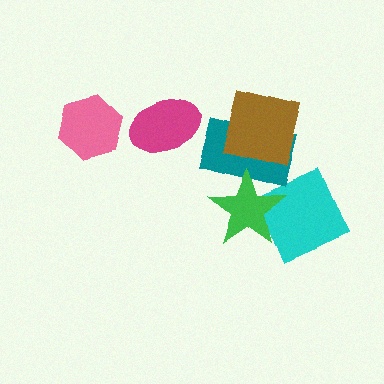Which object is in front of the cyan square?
The green star is in front of the cyan square.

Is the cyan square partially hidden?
Yes, it is partially covered by another shape.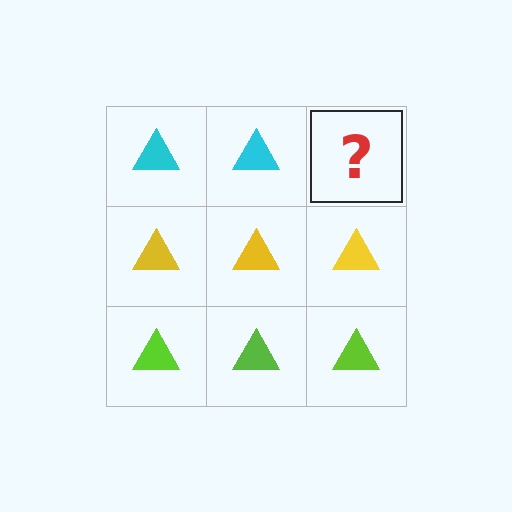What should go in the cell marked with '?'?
The missing cell should contain a cyan triangle.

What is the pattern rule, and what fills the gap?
The rule is that each row has a consistent color. The gap should be filled with a cyan triangle.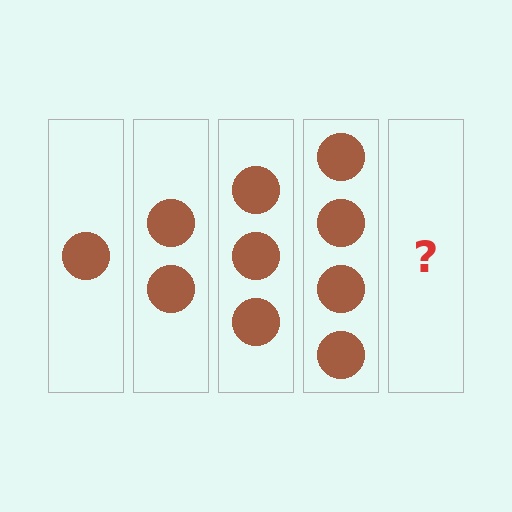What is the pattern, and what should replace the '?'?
The pattern is that each step adds one more circle. The '?' should be 5 circles.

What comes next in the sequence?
The next element should be 5 circles.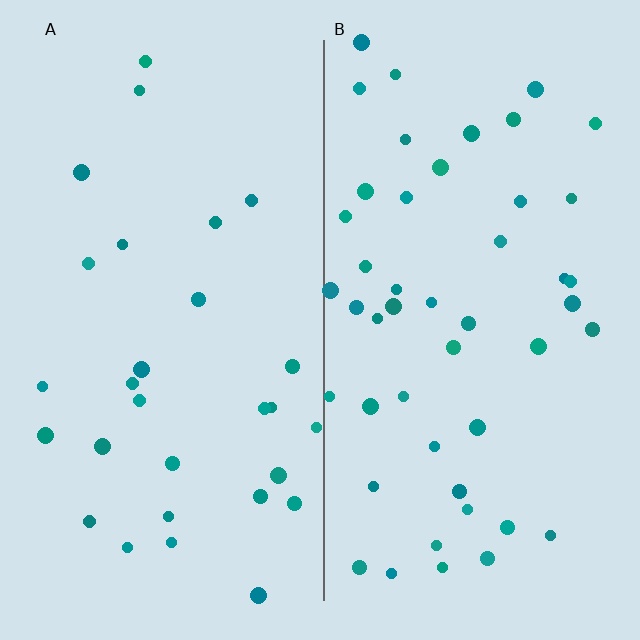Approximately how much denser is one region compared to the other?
Approximately 1.7× — region B over region A.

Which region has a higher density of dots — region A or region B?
B (the right).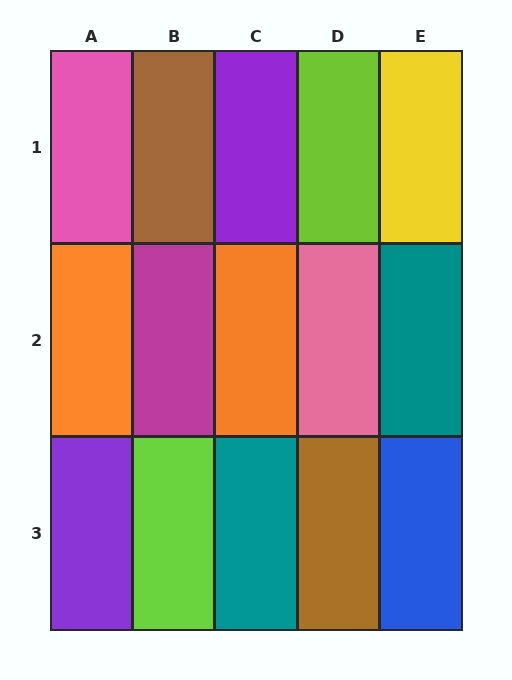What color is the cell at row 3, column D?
Brown.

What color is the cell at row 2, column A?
Orange.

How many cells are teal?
2 cells are teal.